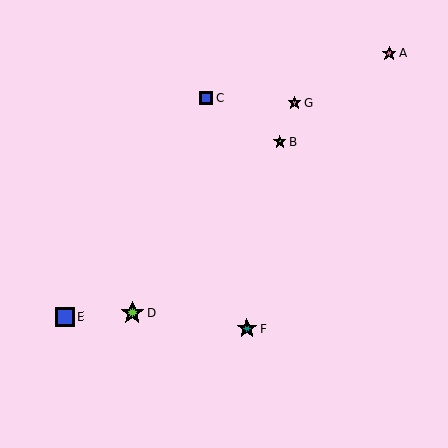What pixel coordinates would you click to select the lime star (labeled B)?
Click at (280, 142) to select the lime star B.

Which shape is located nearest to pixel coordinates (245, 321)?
The teal star (labeled F) at (247, 328) is nearest to that location.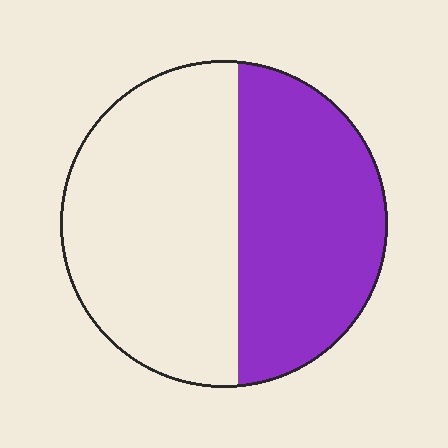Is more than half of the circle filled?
No.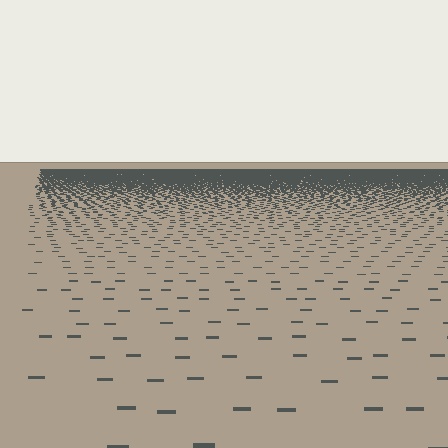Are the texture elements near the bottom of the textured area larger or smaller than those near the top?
Larger. Near the bottom, elements are closer to the viewer and appear at a bigger on-screen size.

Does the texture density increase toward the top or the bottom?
Density increases toward the top.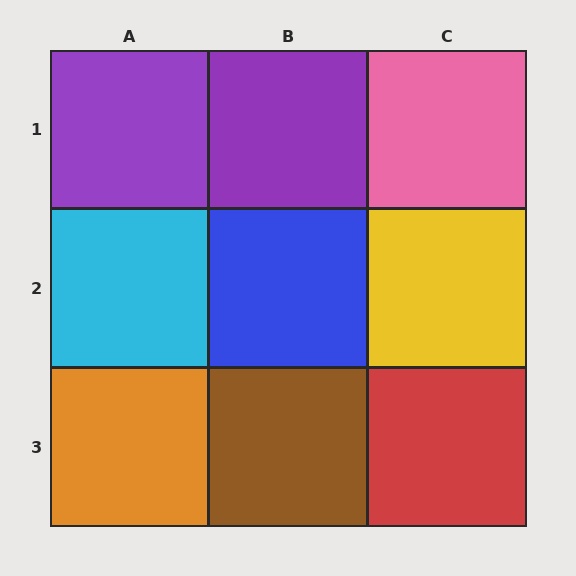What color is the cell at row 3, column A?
Orange.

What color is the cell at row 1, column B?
Purple.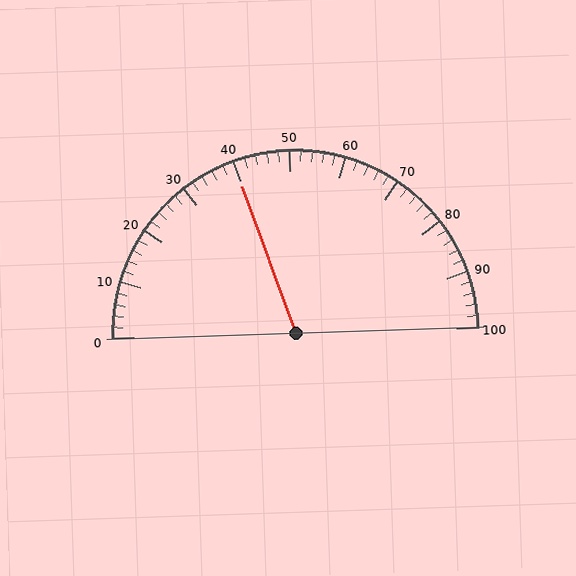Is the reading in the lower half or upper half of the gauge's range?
The reading is in the lower half of the range (0 to 100).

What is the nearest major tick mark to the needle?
The nearest major tick mark is 40.